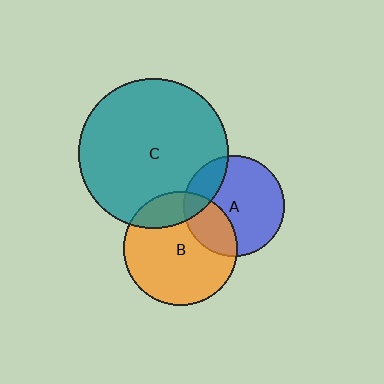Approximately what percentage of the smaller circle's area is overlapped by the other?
Approximately 20%.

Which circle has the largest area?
Circle C (teal).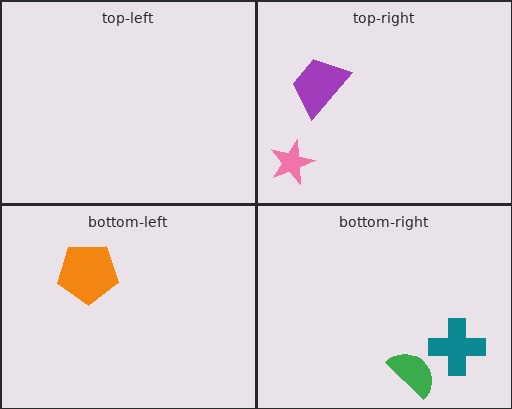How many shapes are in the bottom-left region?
1.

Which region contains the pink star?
The top-right region.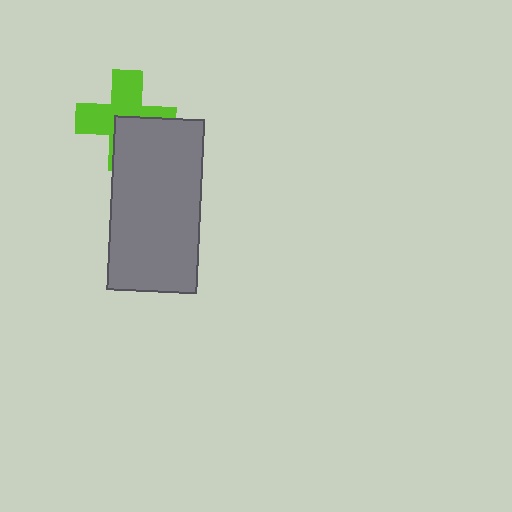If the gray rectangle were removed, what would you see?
You would see the complete lime cross.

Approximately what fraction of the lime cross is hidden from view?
Roughly 42% of the lime cross is hidden behind the gray rectangle.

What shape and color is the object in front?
The object in front is a gray rectangle.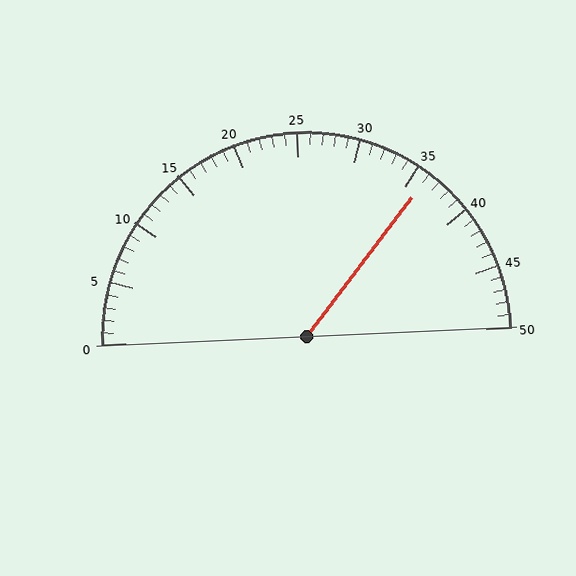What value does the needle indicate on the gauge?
The needle indicates approximately 36.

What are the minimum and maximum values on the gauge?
The gauge ranges from 0 to 50.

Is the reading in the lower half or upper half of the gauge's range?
The reading is in the upper half of the range (0 to 50).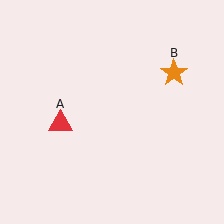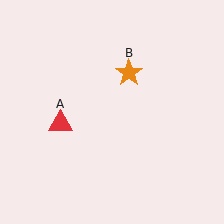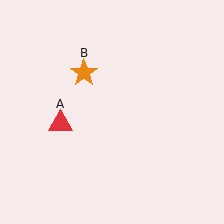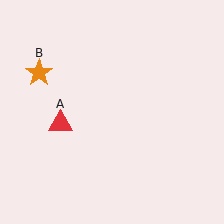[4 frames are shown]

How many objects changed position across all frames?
1 object changed position: orange star (object B).